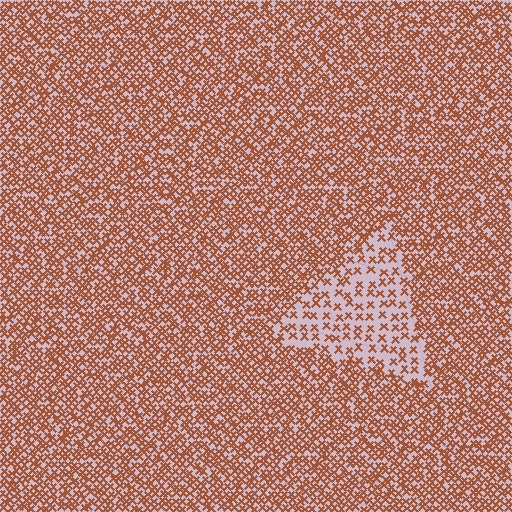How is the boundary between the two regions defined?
The boundary is defined by a change in element density (approximately 2.4x ratio). All elements are the same color, size, and shape.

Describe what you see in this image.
The image contains small brown elements arranged at two different densities. A triangle-shaped region is visible where the elements are less densely packed than the surrounding area.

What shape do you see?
I see a triangle.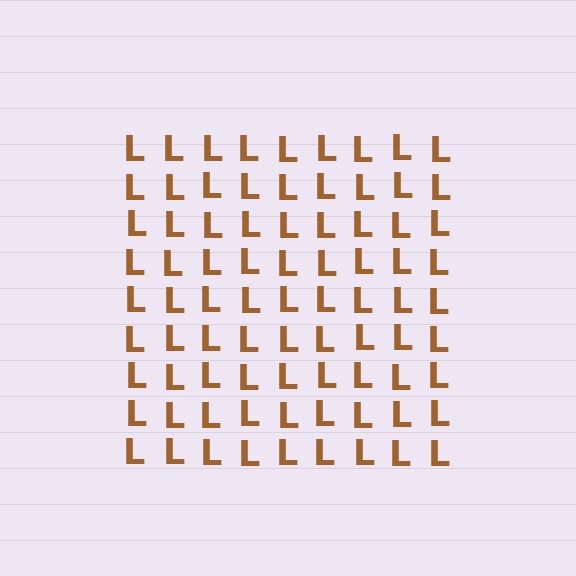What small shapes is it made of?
It is made of small letter L's.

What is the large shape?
The large shape is a square.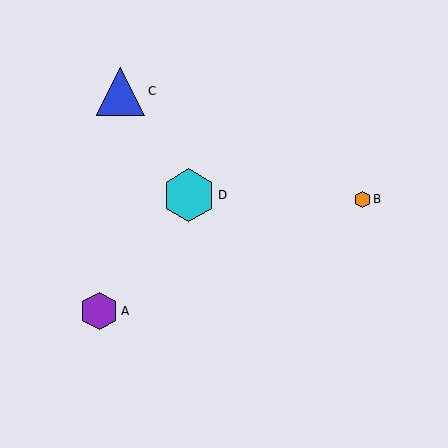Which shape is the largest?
The cyan hexagon (labeled D) is the largest.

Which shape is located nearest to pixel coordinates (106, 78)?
The blue triangle (labeled C) at (121, 91) is nearest to that location.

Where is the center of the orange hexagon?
The center of the orange hexagon is at (362, 199).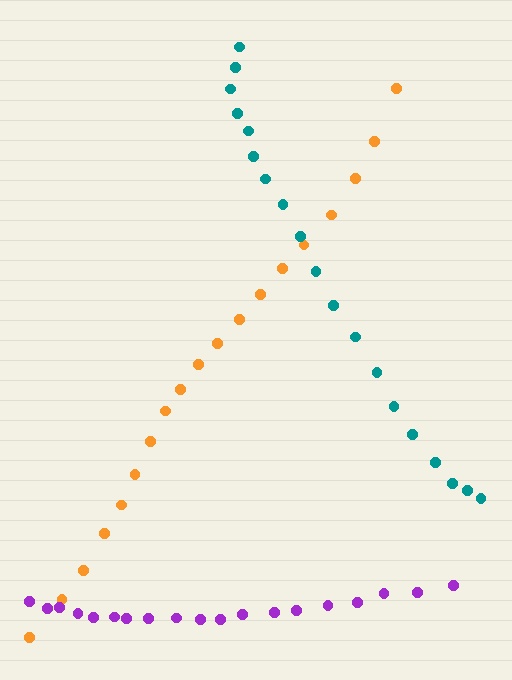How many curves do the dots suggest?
There are 3 distinct paths.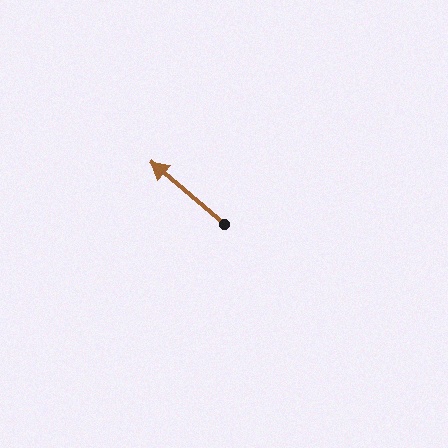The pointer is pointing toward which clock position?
Roughly 10 o'clock.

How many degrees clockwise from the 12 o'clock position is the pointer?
Approximately 310 degrees.